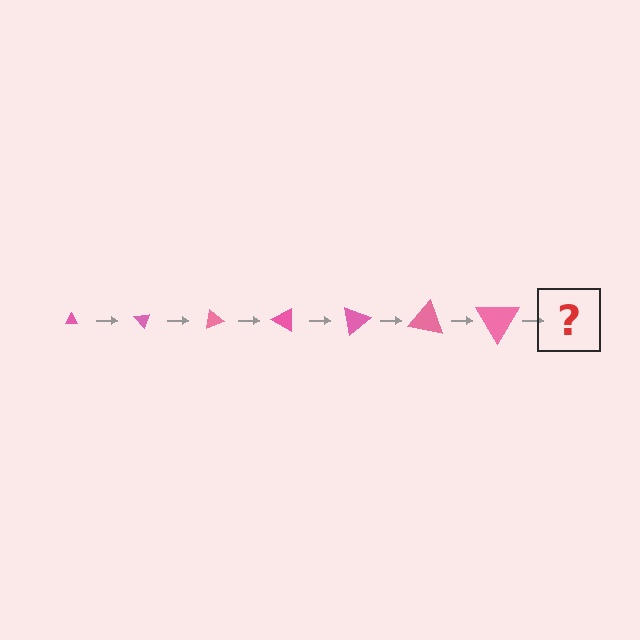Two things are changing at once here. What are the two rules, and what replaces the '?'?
The two rules are that the triangle grows larger each step and it rotates 50 degrees each step. The '?' should be a triangle, larger than the previous one and rotated 350 degrees from the start.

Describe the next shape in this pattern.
It should be a triangle, larger than the previous one and rotated 350 degrees from the start.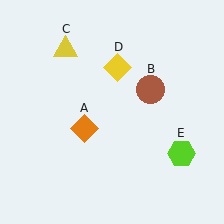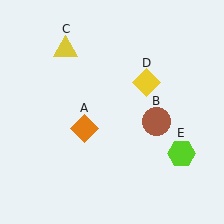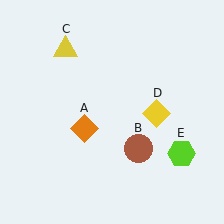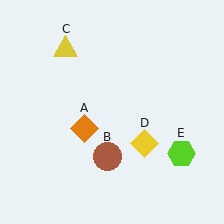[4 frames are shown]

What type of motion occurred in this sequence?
The brown circle (object B), yellow diamond (object D) rotated clockwise around the center of the scene.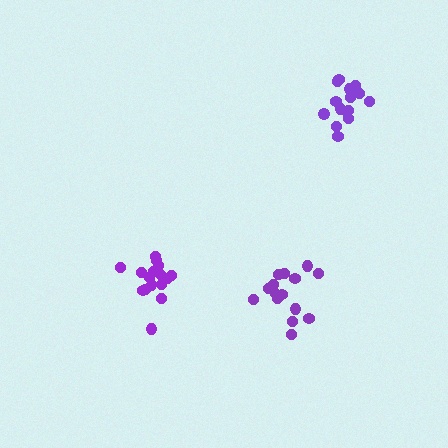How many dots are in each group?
Group 1: 16 dots, Group 2: 16 dots, Group 3: 16 dots (48 total).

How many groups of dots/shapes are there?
There are 3 groups.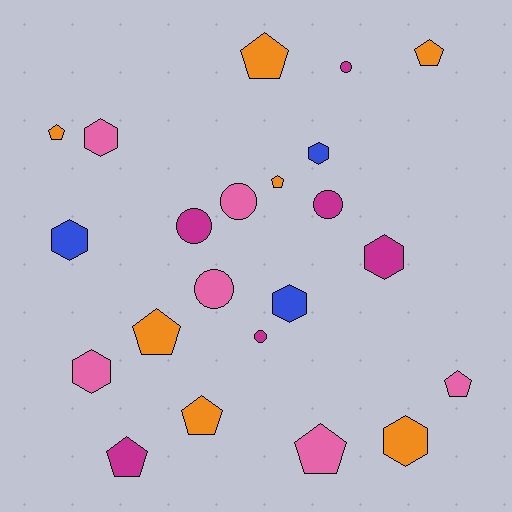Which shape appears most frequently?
Pentagon, with 9 objects.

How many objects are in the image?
There are 22 objects.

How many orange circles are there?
There are no orange circles.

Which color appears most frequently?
Orange, with 7 objects.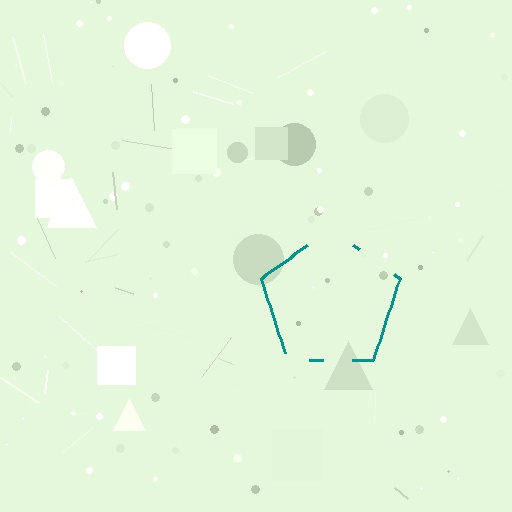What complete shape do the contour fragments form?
The contour fragments form a pentagon.